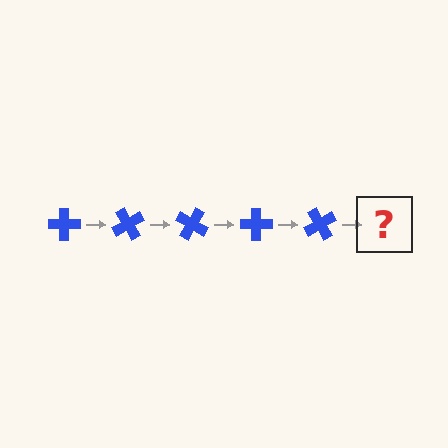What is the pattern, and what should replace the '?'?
The pattern is that the cross rotates 60 degrees each step. The '?' should be a blue cross rotated 300 degrees.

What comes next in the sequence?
The next element should be a blue cross rotated 300 degrees.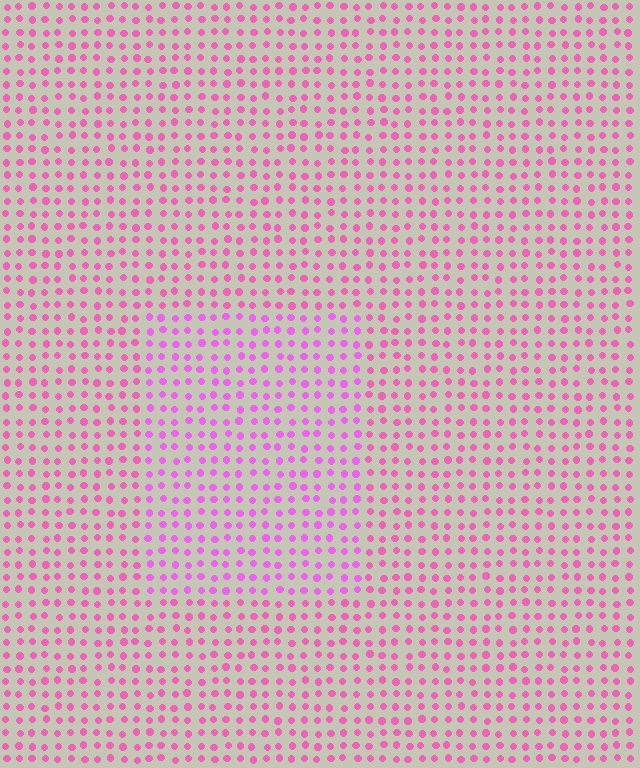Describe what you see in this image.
The image is filled with small pink elements in a uniform arrangement. A rectangle-shaped region is visible where the elements are tinted to a slightly different hue, forming a subtle color boundary.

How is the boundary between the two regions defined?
The boundary is defined purely by a slight shift in hue (about 23 degrees). Spacing, size, and orientation are identical on both sides.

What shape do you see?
I see a rectangle.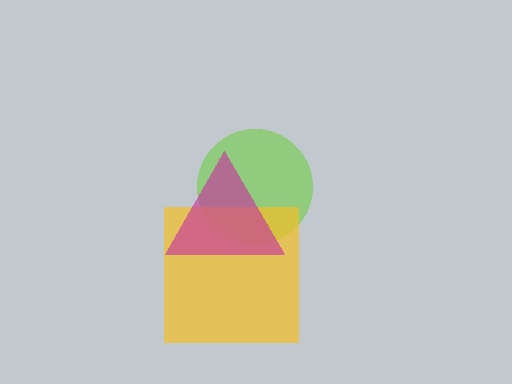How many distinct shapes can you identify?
There are 3 distinct shapes: a lime circle, a yellow square, a magenta triangle.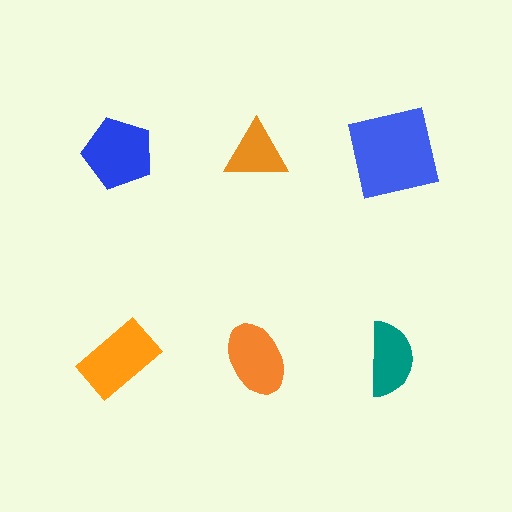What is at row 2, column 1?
An orange rectangle.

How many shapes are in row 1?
3 shapes.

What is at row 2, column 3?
A teal semicircle.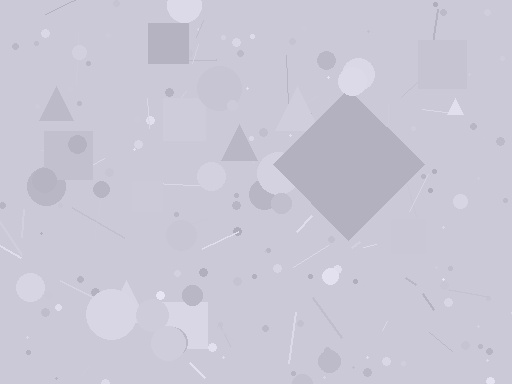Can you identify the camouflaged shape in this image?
The camouflaged shape is a diamond.